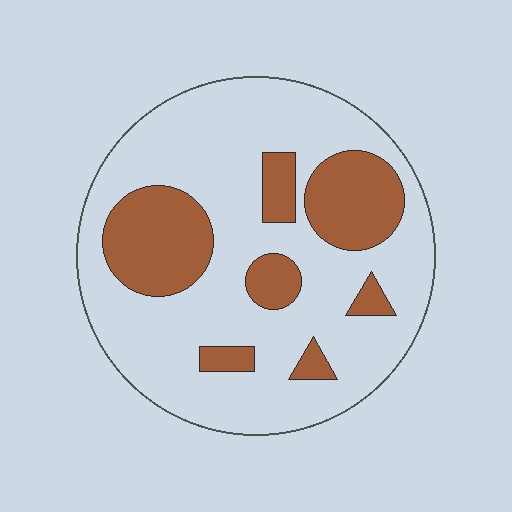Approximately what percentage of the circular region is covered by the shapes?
Approximately 25%.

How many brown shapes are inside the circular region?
7.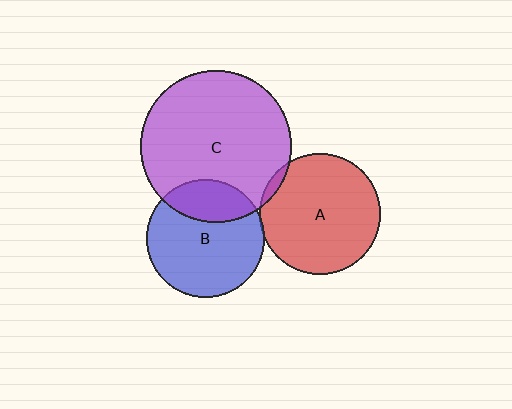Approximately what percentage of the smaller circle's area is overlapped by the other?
Approximately 25%.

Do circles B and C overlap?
Yes.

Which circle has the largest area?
Circle C (purple).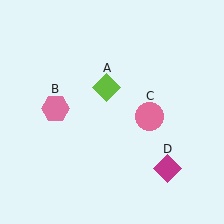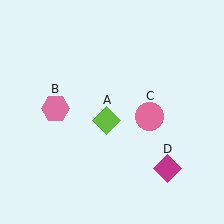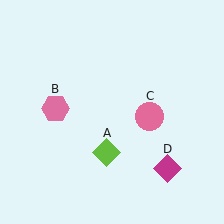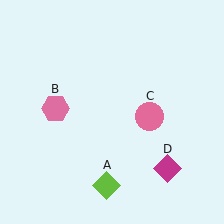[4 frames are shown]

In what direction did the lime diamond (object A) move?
The lime diamond (object A) moved down.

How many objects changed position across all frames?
1 object changed position: lime diamond (object A).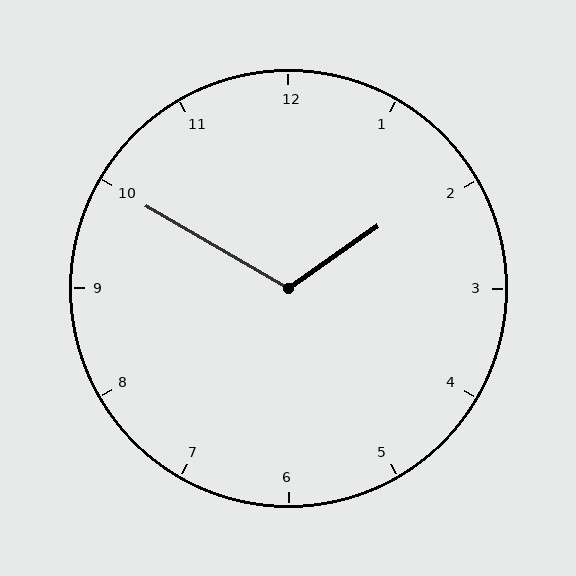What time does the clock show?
1:50.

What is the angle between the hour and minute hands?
Approximately 115 degrees.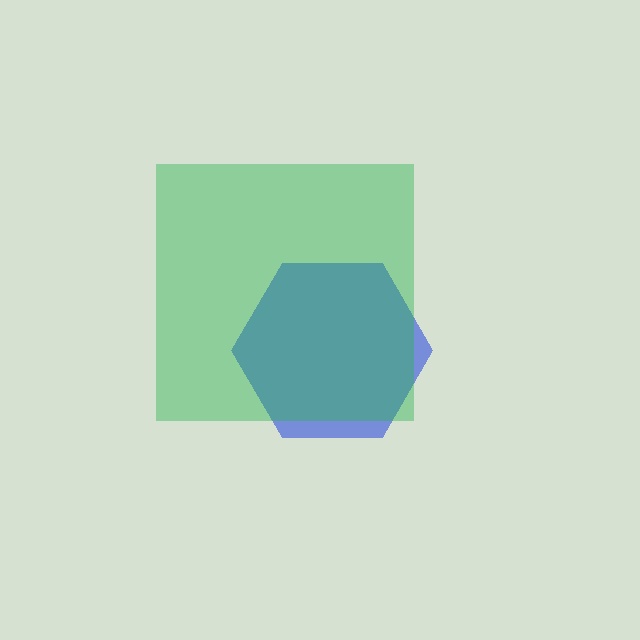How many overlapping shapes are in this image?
There are 2 overlapping shapes in the image.